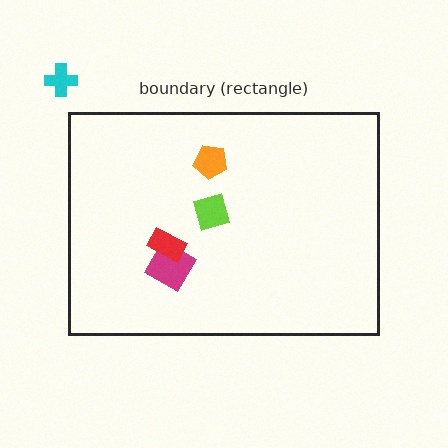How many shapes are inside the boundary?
4 inside, 1 outside.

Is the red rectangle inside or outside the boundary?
Inside.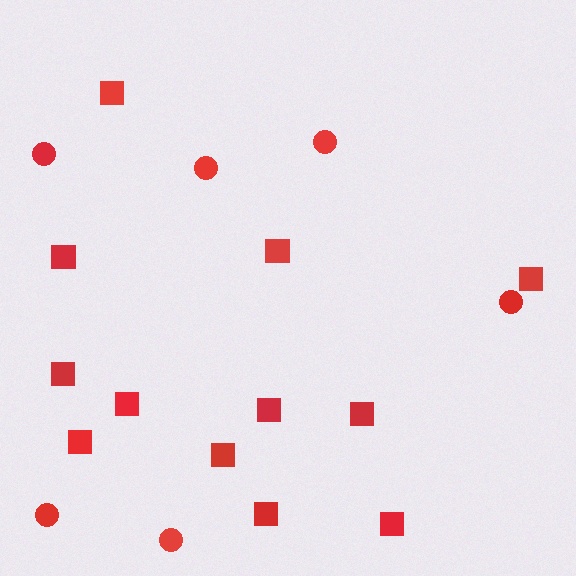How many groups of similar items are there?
There are 2 groups: one group of circles (6) and one group of squares (12).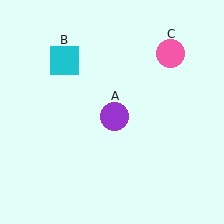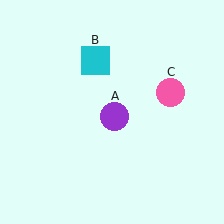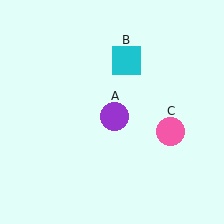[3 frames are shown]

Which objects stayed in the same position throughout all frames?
Purple circle (object A) remained stationary.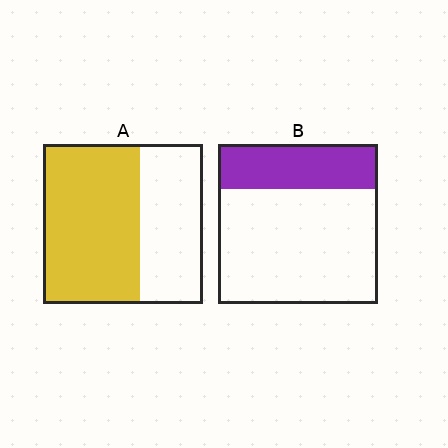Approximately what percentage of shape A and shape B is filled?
A is approximately 60% and B is approximately 30%.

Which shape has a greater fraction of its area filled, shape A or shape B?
Shape A.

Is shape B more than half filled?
No.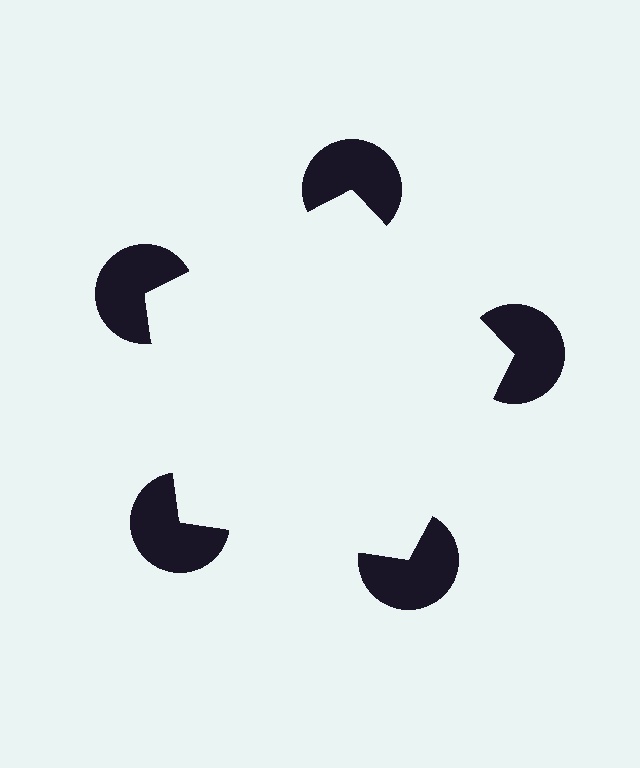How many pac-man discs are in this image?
There are 5 — one at each vertex of the illusory pentagon.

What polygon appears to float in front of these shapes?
An illusory pentagon — its edges are inferred from the aligned wedge cuts in the pac-man discs, not physically drawn.